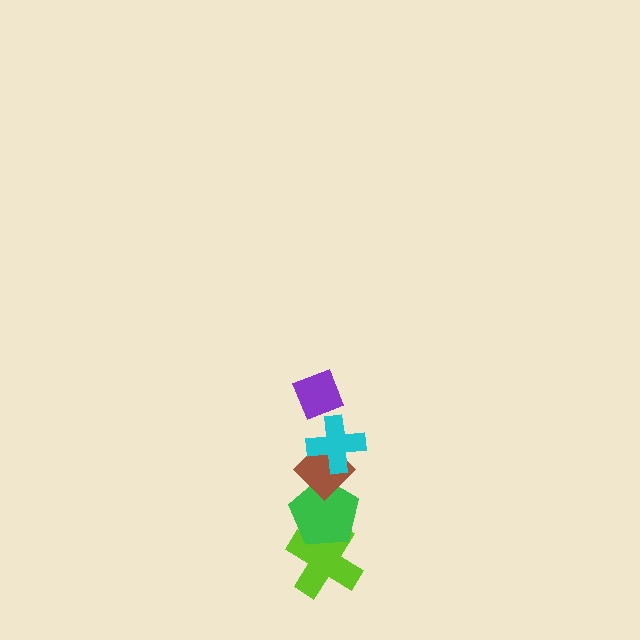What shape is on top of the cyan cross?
The purple diamond is on top of the cyan cross.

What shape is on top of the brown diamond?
The cyan cross is on top of the brown diamond.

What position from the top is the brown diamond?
The brown diamond is 3rd from the top.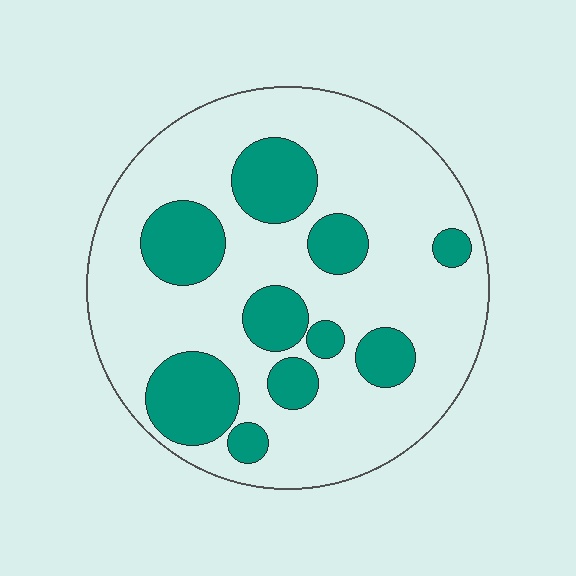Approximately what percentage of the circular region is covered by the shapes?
Approximately 25%.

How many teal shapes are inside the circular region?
10.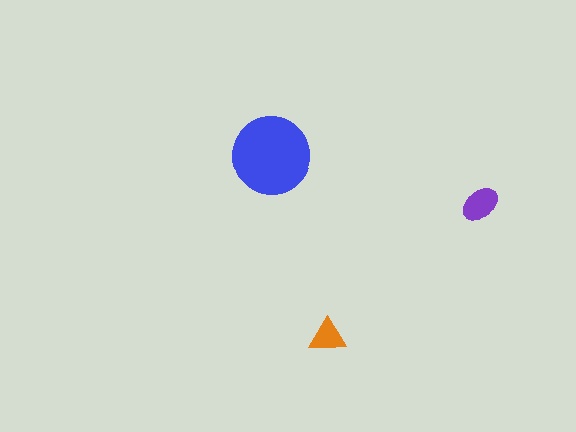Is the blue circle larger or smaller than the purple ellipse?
Larger.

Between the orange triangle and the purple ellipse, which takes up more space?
The purple ellipse.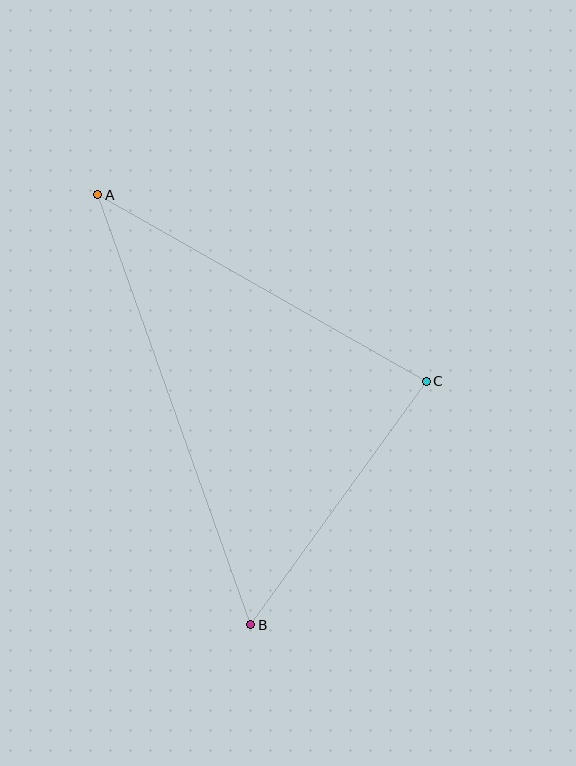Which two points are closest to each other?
Points B and C are closest to each other.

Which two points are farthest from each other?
Points A and B are farthest from each other.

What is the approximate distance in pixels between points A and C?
The distance between A and C is approximately 377 pixels.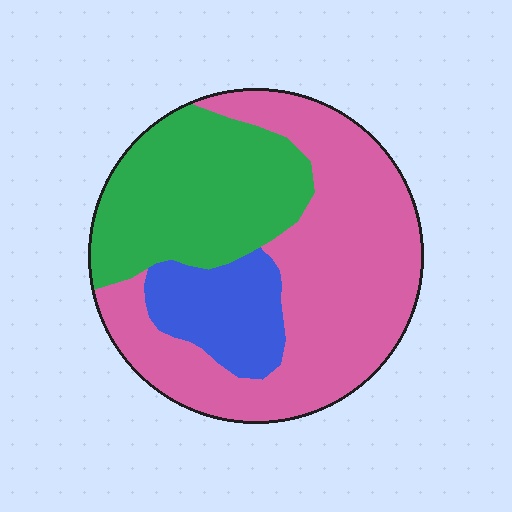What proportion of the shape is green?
Green takes up between a sixth and a third of the shape.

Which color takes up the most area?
Pink, at roughly 55%.